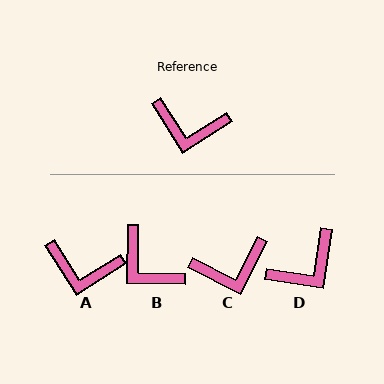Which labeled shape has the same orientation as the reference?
A.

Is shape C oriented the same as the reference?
No, it is off by about 31 degrees.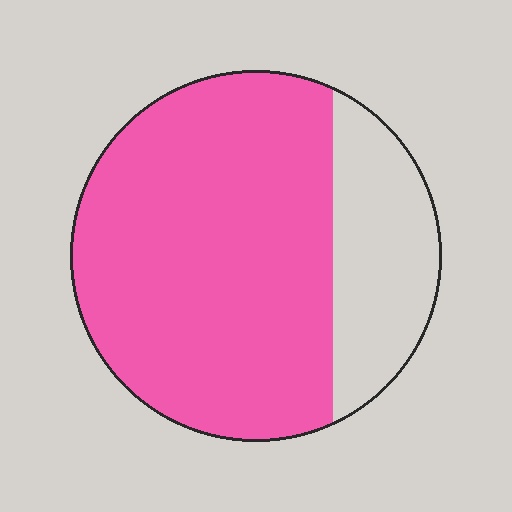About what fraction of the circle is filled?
About three quarters (3/4).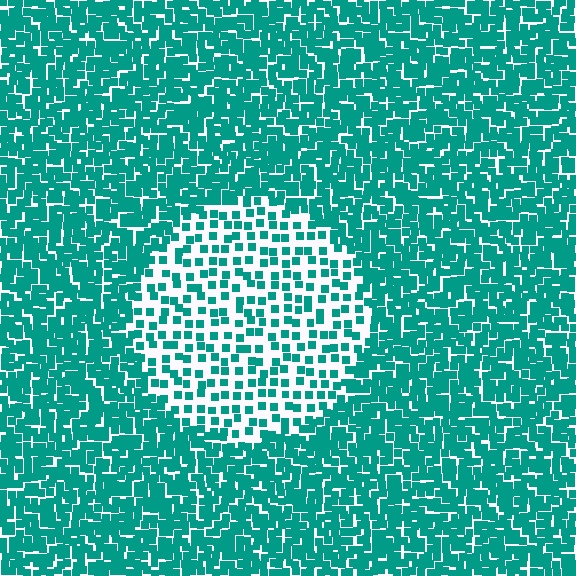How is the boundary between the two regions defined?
The boundary is defined by a change in element density (approximately 2.4x ratio). All elements are the same color, size, and shape.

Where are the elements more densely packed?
The elements are more densely packed outside the circle boundary.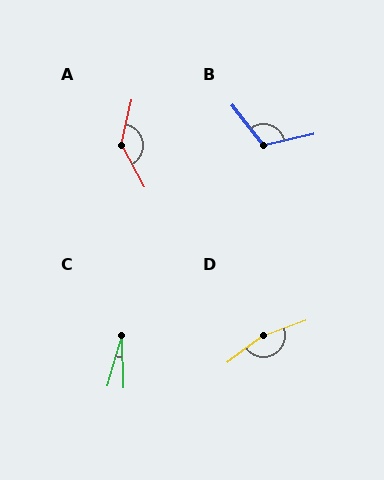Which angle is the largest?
D, at approximately 162 degrees.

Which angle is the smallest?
C, at approximately 17 degrees.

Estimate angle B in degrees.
Approximately 115 degrees.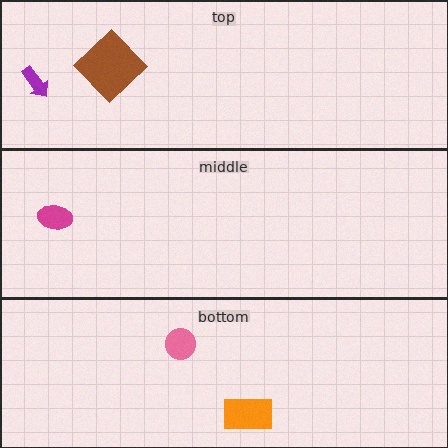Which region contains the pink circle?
The bottom region.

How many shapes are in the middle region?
1.